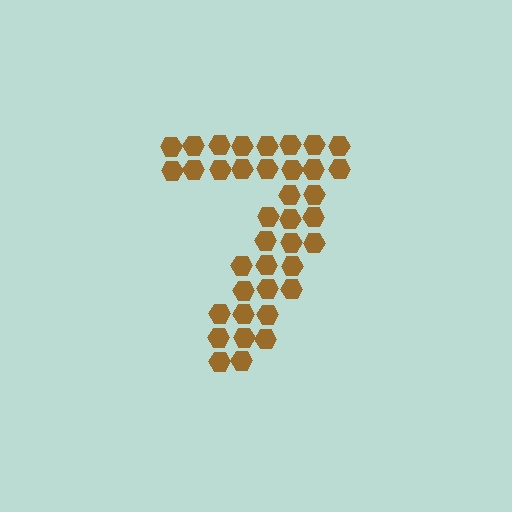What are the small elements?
The small elements are hexagons.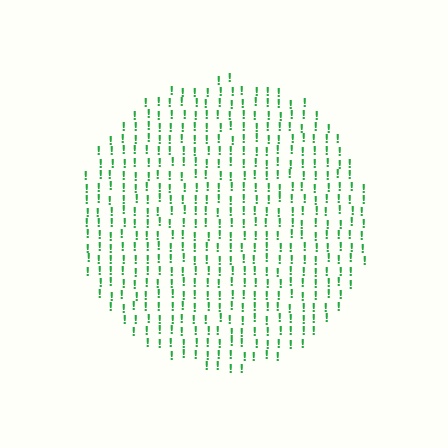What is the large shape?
The large shape is a circle.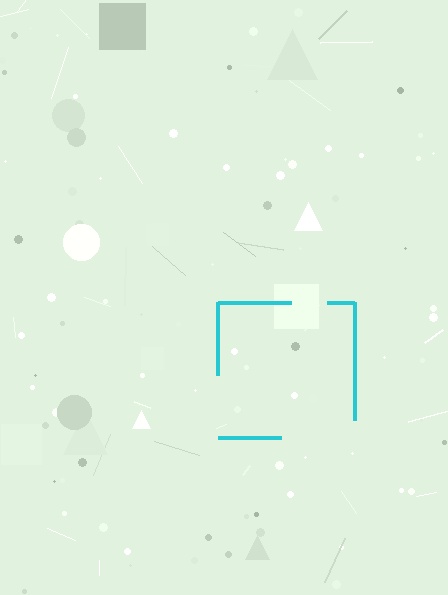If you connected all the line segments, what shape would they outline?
They would outline a square.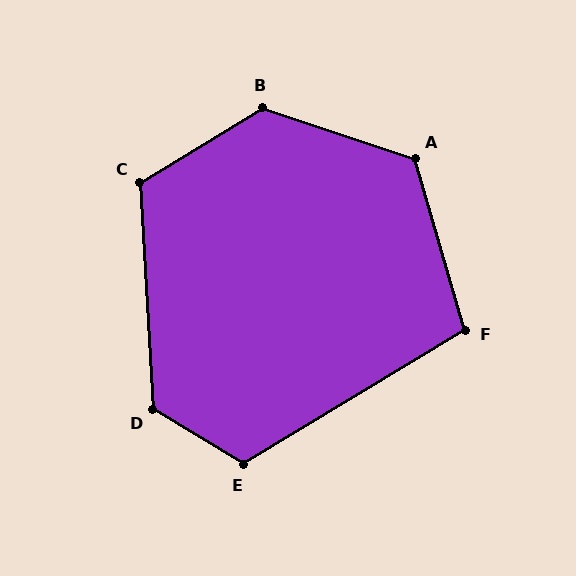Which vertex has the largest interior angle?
B, at approximately 130 degrees.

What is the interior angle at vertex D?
Approximately 124 degrees (obtuse).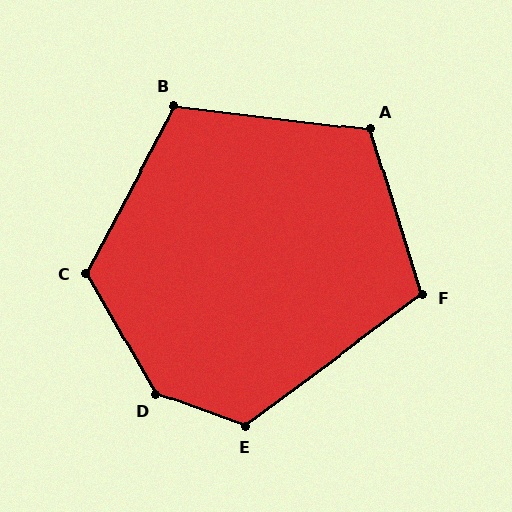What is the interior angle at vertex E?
Approximately 123 degrees (obtuse).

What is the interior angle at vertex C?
Approximately 122 degrees (obtuse).